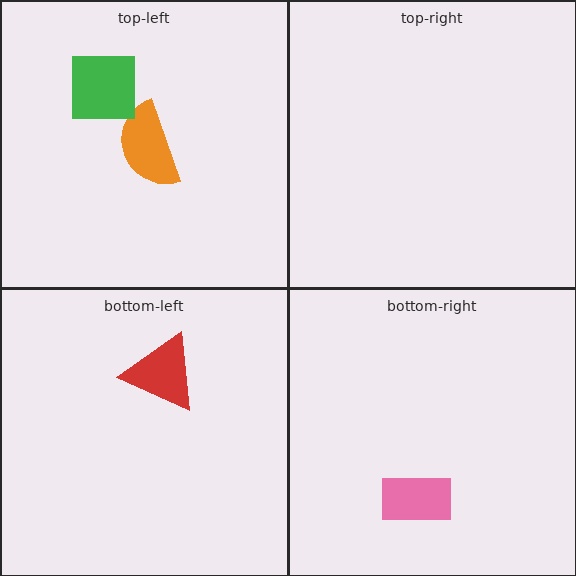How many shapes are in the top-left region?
2.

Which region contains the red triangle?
The bottom-left region.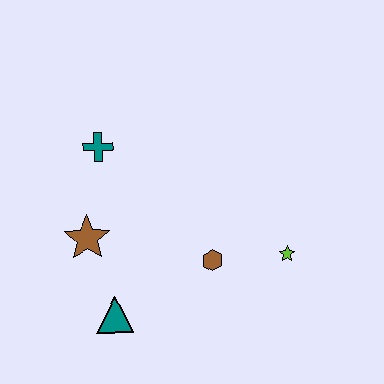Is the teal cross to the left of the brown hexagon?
Yes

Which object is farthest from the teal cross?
The lime star is farthest from the teal cross.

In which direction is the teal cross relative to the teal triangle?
The teal cross is above the teal triangle.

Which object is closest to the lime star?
The brown hexagon is closest to the lime star.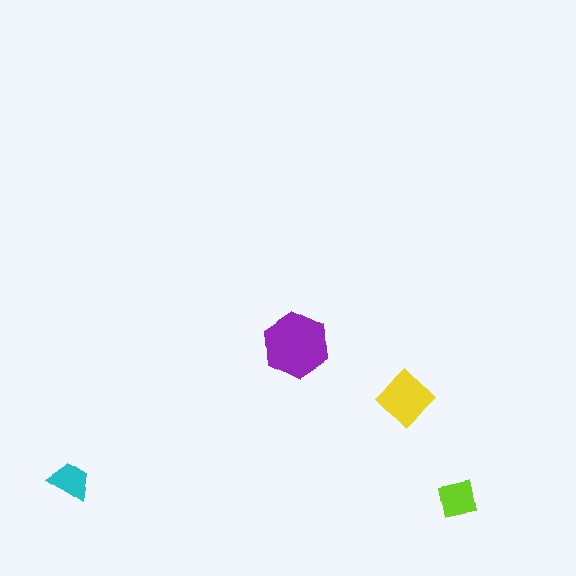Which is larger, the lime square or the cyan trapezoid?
The lime square.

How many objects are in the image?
There are 4 objects in the image.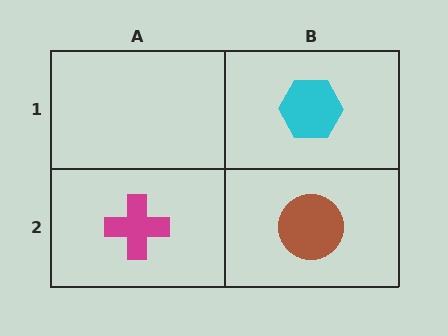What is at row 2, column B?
A brown circle.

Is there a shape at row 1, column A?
No, that cell is empty.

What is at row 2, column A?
A magenta cross.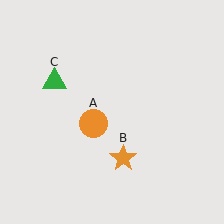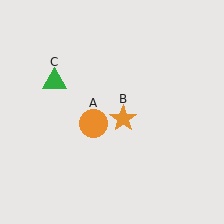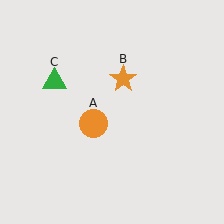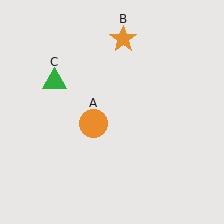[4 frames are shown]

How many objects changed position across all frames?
1 object changed position: orange star (object B).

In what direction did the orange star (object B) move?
The orange star (object B) moved up.